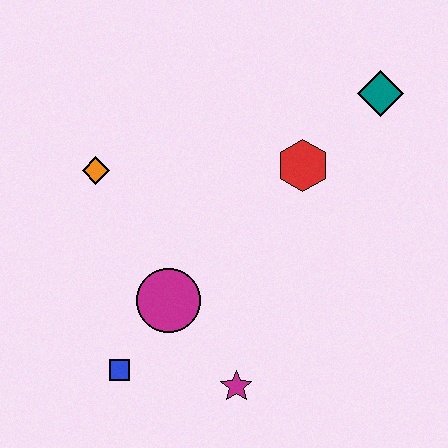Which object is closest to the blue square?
The magenta circle is closest to the blue square.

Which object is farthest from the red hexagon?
The blue square is farthest from the red hexagon.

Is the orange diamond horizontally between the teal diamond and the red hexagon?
No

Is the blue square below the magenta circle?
Yes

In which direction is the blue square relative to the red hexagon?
The blue square is below the red hexagon.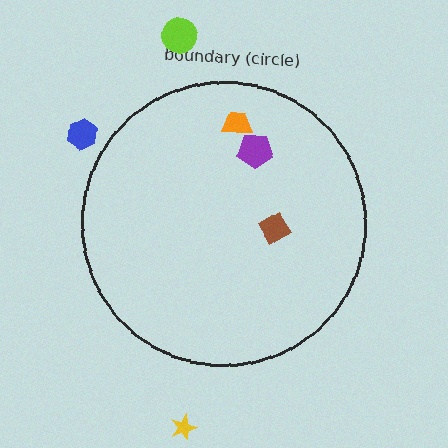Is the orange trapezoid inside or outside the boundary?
Inside.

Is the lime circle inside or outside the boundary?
Outside.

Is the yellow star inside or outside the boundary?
Outside.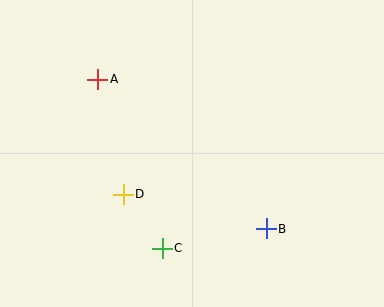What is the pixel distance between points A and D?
The distance between A and D is 118 pixels.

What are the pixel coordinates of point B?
Point B is at (266, 229).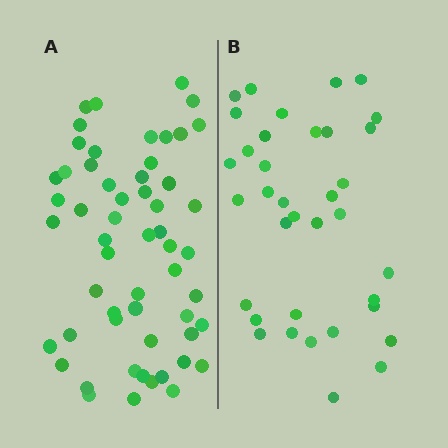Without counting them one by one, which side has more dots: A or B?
Region A (the left region) has more dots.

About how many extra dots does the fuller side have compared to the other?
Region A has approximately 20 more dots than region B.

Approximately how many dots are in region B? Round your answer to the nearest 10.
About 40 dots. (The exact count is 36, which rounds to 40.)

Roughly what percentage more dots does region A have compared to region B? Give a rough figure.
About 55% more.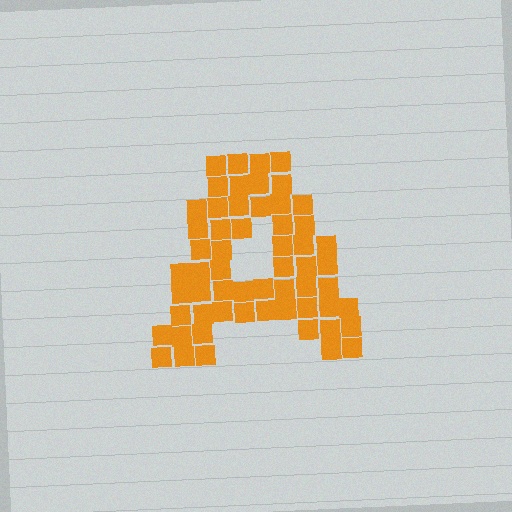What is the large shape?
The large shape is the letter A.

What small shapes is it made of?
It is made of small squares.